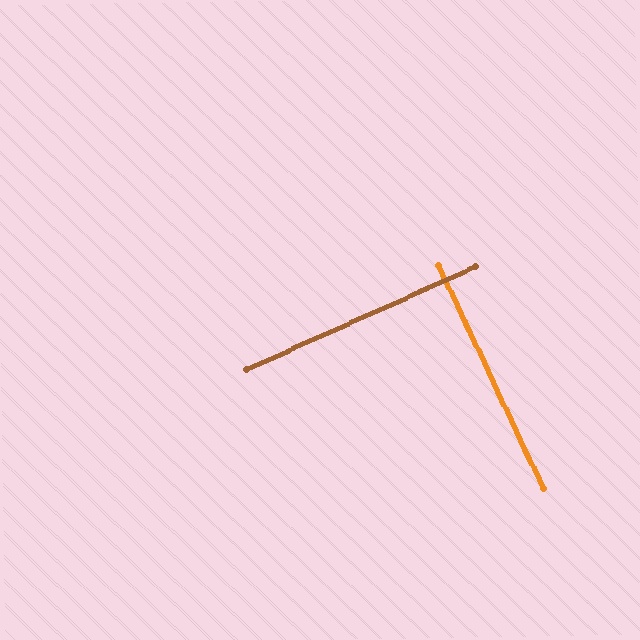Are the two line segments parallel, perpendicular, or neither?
Perpendicular — they meet at approximately 89°.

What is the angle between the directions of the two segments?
Approximately 89 degrees.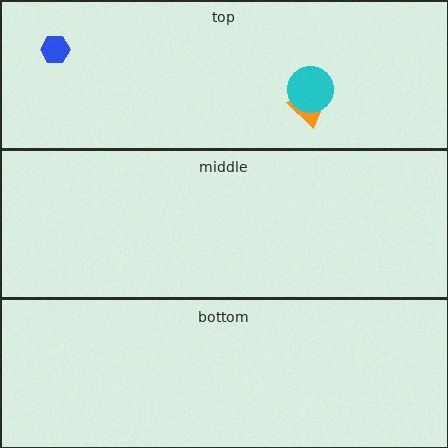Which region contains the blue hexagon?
The top region.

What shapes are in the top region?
The orange trapezoid, the blue hexagon, the cyan circle.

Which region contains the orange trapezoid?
The top region.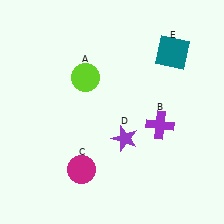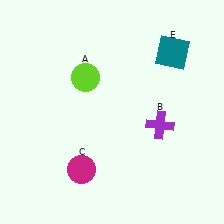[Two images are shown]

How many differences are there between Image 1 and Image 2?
There is 1 difference between the two images.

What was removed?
The purple star (D) was removed in Image 2.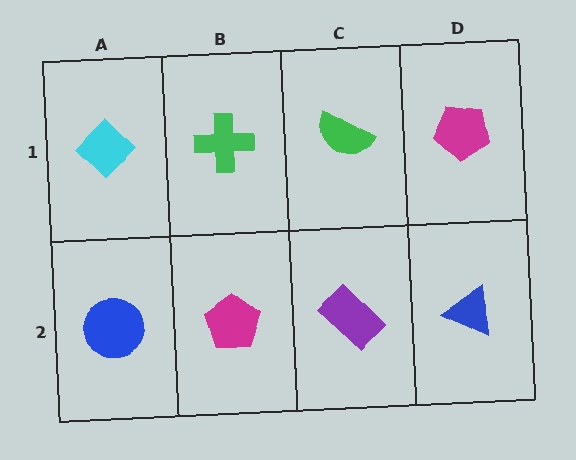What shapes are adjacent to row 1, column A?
A blue circle (row 2, column A), a green cross (row 1, column B).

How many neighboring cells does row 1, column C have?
3.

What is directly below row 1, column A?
A blue circle.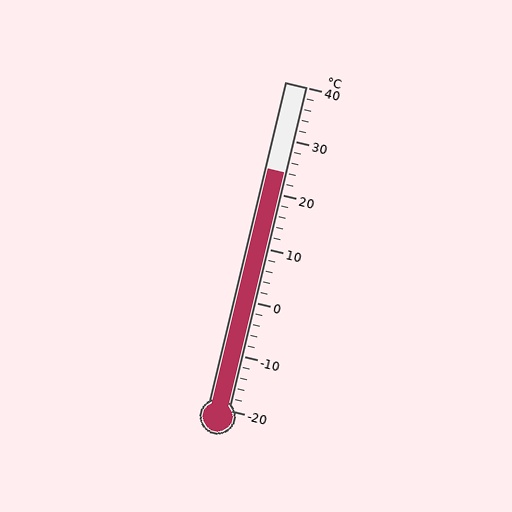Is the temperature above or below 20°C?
The temperature is above 20°C.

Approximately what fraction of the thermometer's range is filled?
The thermometer is filled to approximately 75% of its range.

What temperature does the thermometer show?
The thermometer shows approximately 24°C.